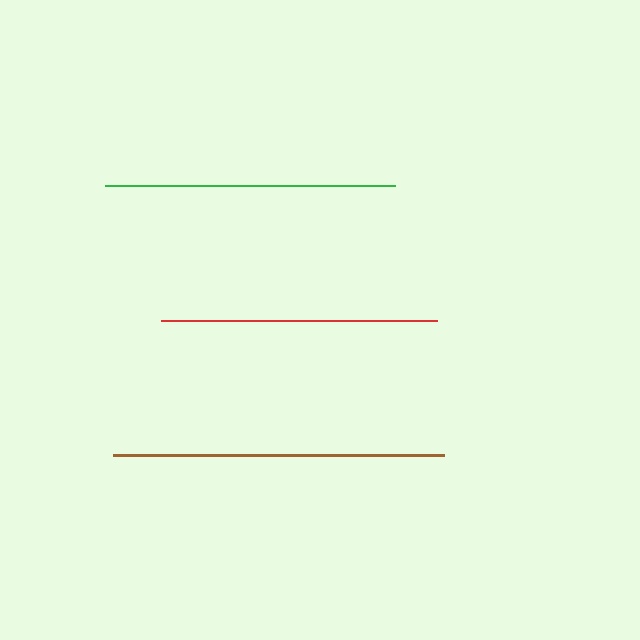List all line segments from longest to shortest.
From longest to shortest: brown, green, red.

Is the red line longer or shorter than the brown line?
The brown line is longer than the red line.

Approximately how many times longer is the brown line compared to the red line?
The brown line is approximately 1.2 times the length of the red line.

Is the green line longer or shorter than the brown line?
The brown line is longer than the green line.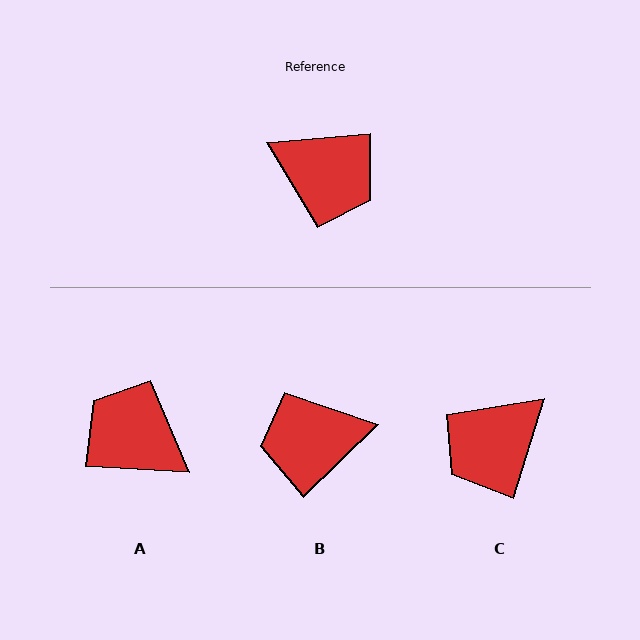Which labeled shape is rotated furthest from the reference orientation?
A, about 172 degrees away.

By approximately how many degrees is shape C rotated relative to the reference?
Approximately 112 degrees clockwise.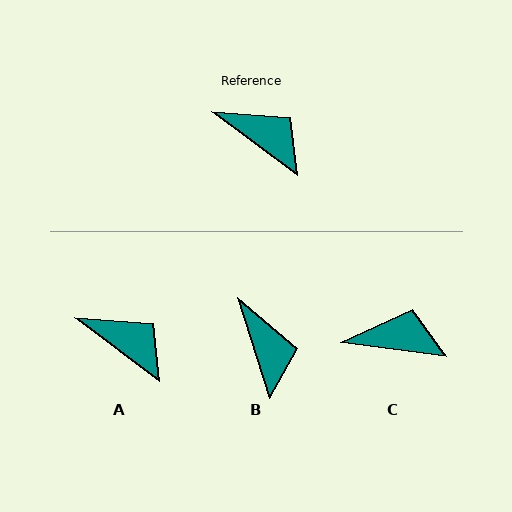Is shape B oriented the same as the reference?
No, it is off by about 36 degrees.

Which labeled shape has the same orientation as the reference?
A.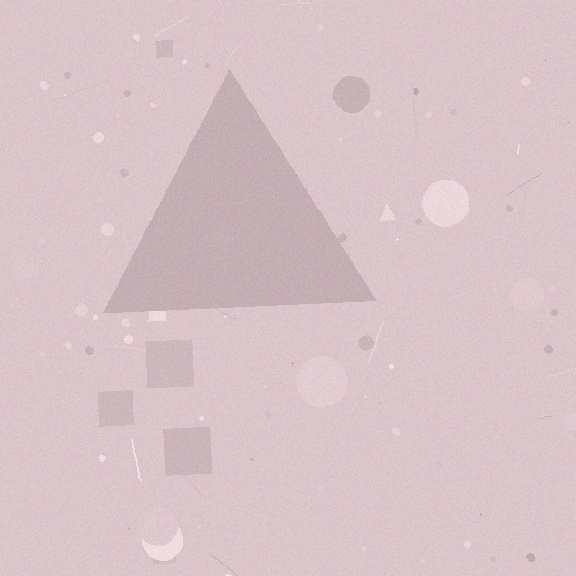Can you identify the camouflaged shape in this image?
The camouflaged shape is a triangle.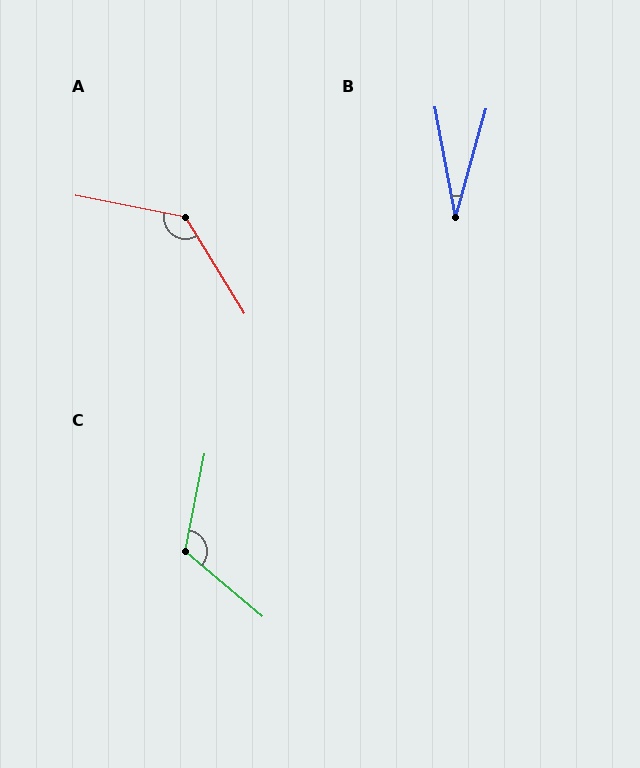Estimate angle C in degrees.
Approximately 119 degrees.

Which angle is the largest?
A, at approximately 132 degrees.